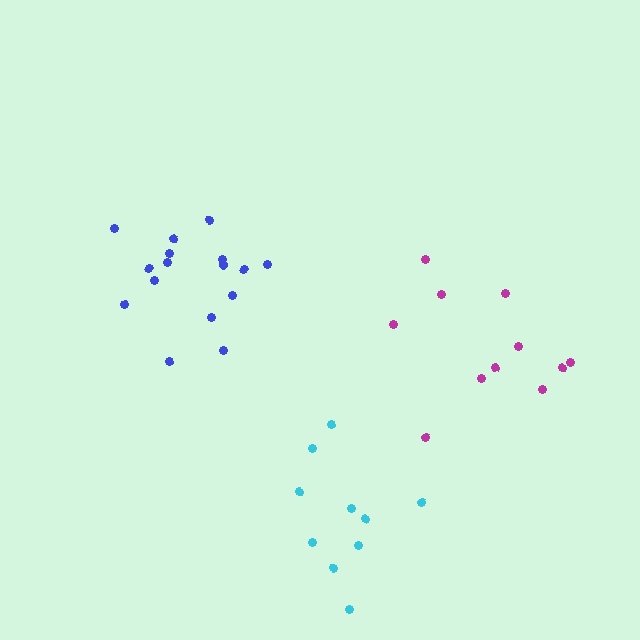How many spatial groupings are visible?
There are 3 spatial groupings.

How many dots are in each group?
Group 1: 10 dots, Group 2: 16 dots, Group 3: 11 dots (37 total).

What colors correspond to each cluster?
The clusters are colored: cyan, blue, magenta.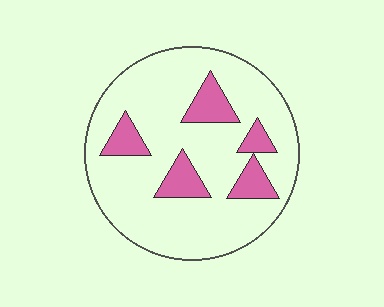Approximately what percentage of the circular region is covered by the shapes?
Approximately 20%.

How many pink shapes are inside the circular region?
5.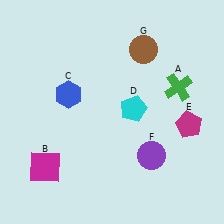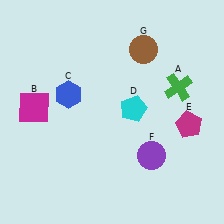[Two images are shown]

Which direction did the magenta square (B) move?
The magenta square (B) moved up.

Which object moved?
The magenta square (B) moved up.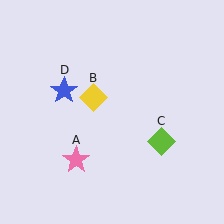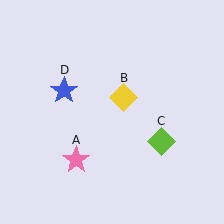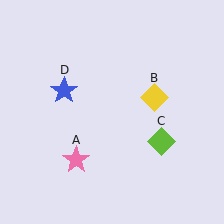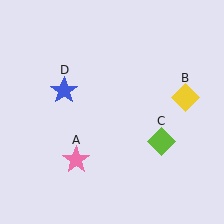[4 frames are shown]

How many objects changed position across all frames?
1 object changed position: yellow diamond (object B).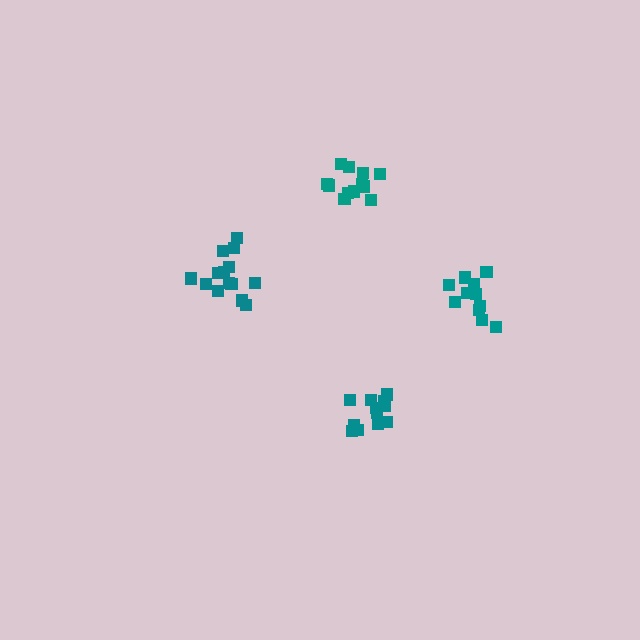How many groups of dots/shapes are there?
There are 4 groups.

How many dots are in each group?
Group 1: 14 dots, Group 2: 13 dots, Group 3: 11 dots, Group 4: 13 dots (51 total).